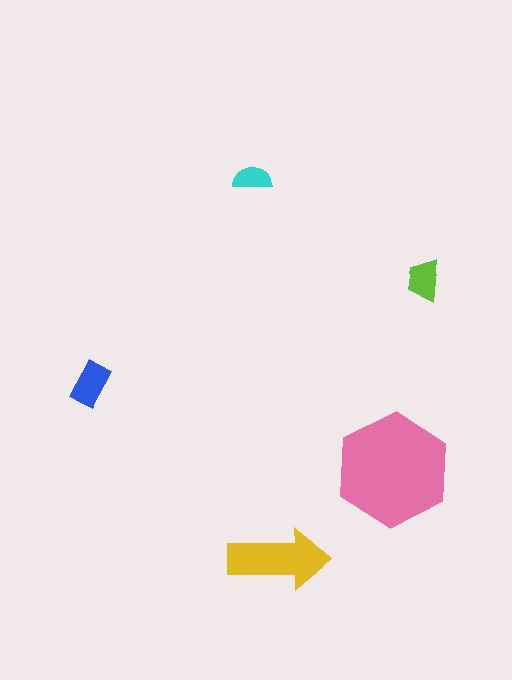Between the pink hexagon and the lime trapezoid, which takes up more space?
The pink hexagon.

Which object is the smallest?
The cyan semicircle.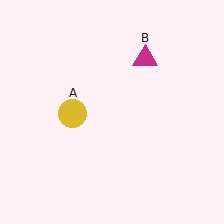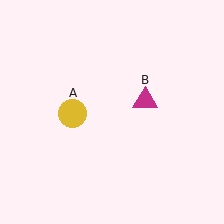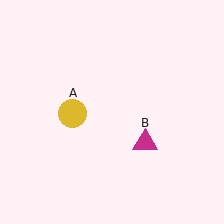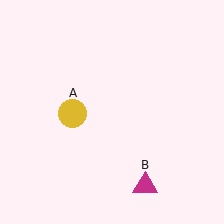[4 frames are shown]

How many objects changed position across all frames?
1 object changed position: magenta triangle (object B).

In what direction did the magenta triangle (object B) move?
The magenta triangle (object B) moved down.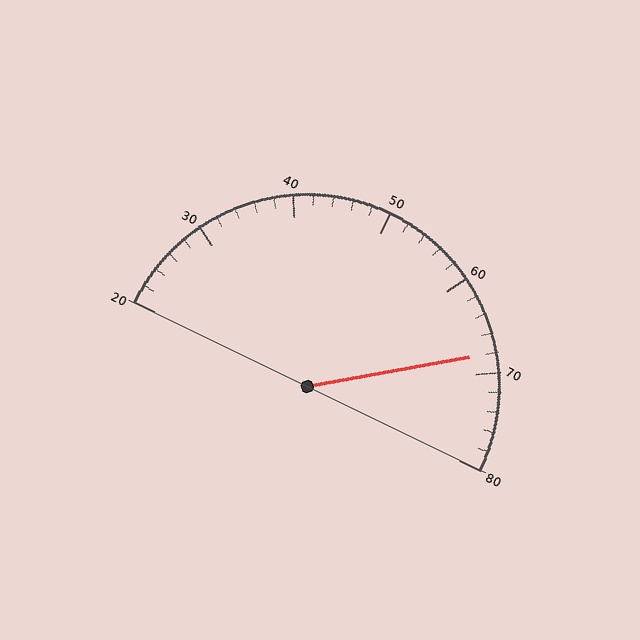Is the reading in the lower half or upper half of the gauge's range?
The reading is in the upper half of the range (20 to 80).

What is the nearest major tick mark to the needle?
The nearest major tick mark is 70.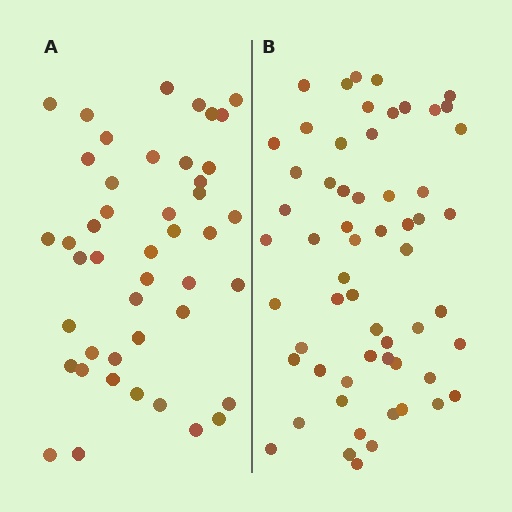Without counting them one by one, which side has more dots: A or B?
Region B (the right region) has more dots.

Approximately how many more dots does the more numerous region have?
Region B has approximately 15 more dots than region A.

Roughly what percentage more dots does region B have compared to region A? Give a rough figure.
About 30% more.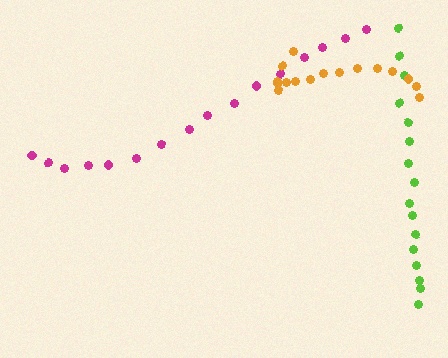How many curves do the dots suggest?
There are 3 distinct paths.